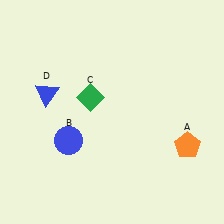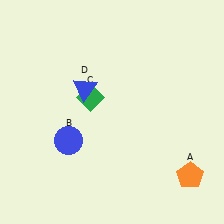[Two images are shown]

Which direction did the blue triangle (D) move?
The blue triangle (D) moved right.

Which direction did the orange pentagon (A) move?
The orange pentagon (A) moved down.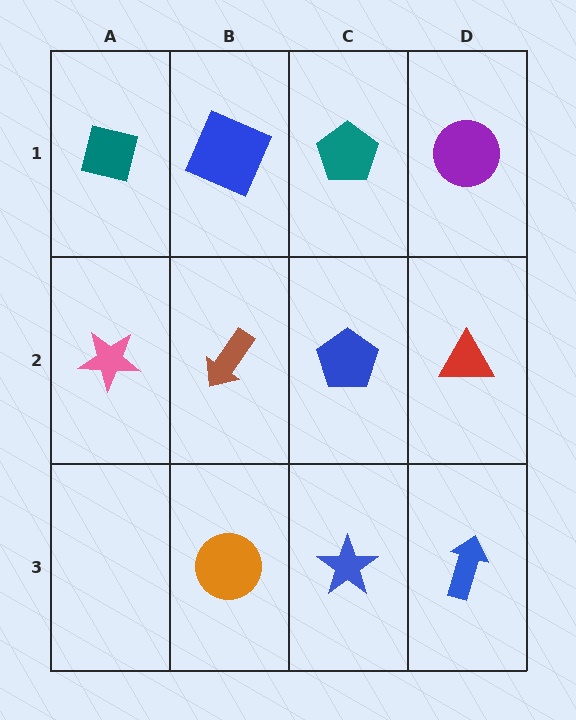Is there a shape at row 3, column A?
No, that cell is empty.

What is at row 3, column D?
A blue arrow.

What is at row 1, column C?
A teal pentagon.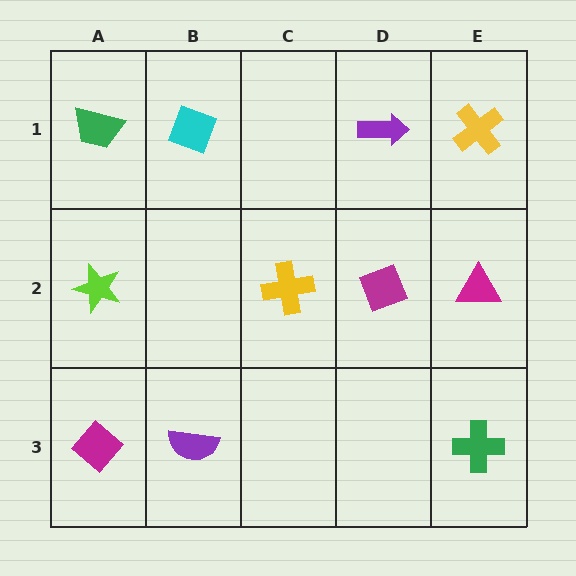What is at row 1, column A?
A green trapezoid.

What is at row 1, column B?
A cyan diamond.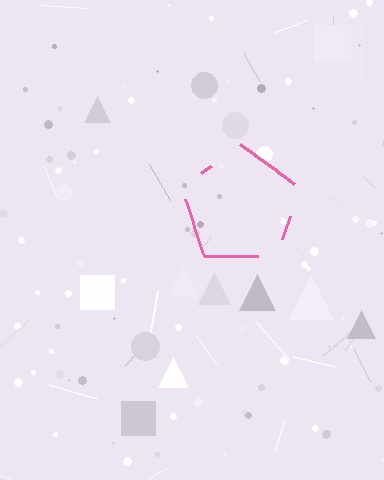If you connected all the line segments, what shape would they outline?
They would outline a pentagon.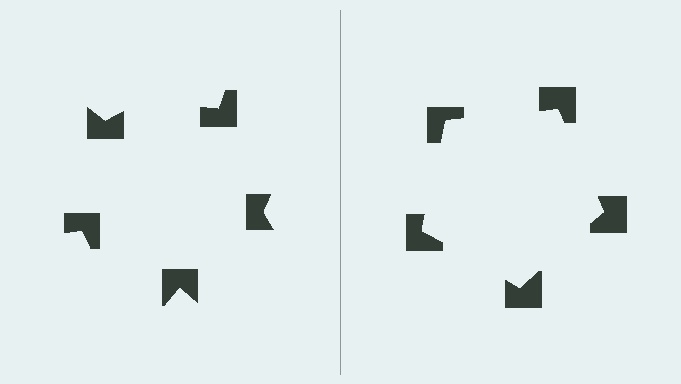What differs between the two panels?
The notched squares are positioned identically on both sides; only the wedge orientations differ. On the right they align to a pentagon; on the left they are misaligned.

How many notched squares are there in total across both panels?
10 — 5 on each side.